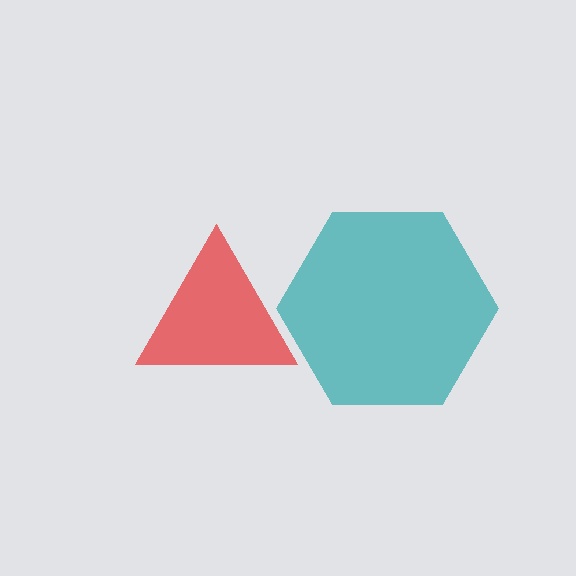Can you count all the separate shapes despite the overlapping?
Yes, there are 2 separate shapes.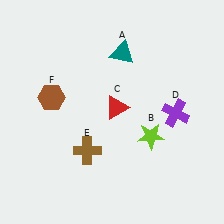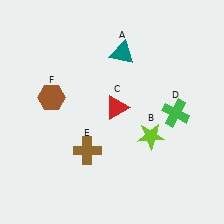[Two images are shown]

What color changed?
The cross (D) changed from purple in Image 1 to green in Image 2.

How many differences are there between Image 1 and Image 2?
There is 1 difference between the two images.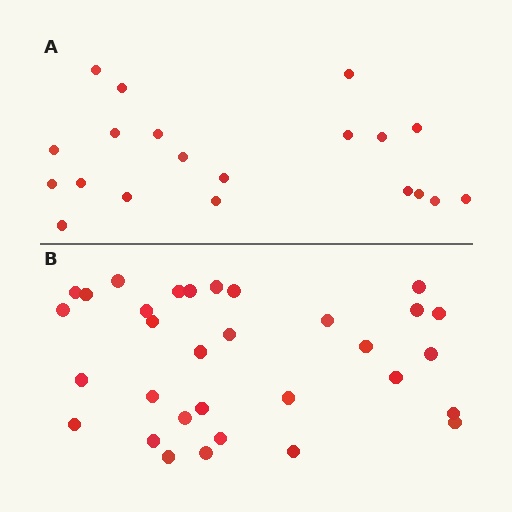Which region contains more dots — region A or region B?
Region B (the bottom region) has more dots.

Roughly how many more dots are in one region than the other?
Region B has roughly 12 or so more dots than region A.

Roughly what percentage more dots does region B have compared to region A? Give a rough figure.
About 60% more.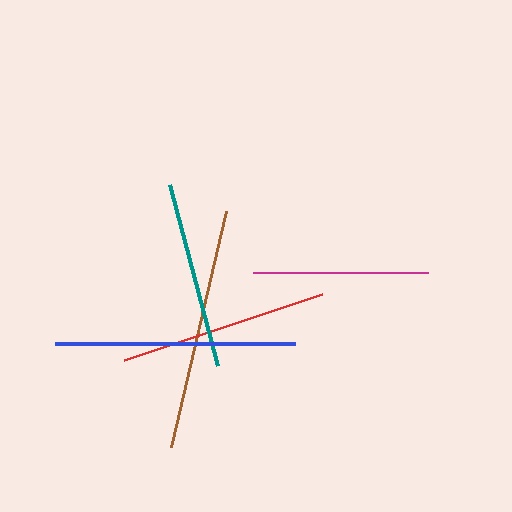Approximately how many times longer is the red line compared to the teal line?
The red line is approximately 1.1 times the length of the teal line.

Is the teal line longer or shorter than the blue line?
The blue line is longer than the teal line.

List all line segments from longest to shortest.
From longest to shortest: brown, blue, red, teal, magenta.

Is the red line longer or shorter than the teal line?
The red line is longer than the teal line.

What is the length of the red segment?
The red segment is approximately 208 pixels long.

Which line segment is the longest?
The brown line is the longest at approximately 243 pixels.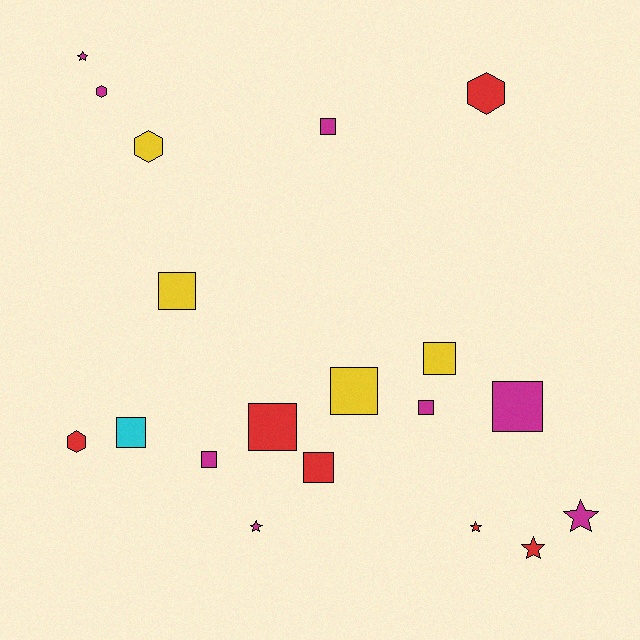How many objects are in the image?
There are 19 objects.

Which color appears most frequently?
Magenta, with 8 objects.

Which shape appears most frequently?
Square, with 10 objects.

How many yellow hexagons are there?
There is 1 yellow hexagon.